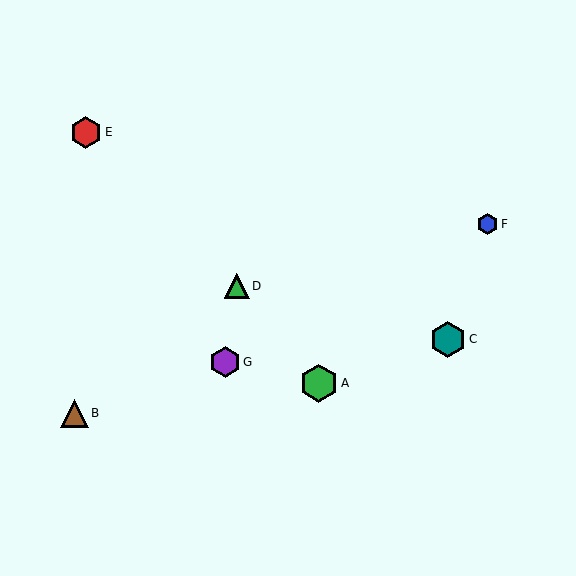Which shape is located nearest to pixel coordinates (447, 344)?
The teal hexagon (labeled C) at (448, 339) is nearest to that location.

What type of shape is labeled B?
Shape B is a brown triangle.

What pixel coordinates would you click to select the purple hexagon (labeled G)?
Click at (225, 362) to select the purple hexagon G.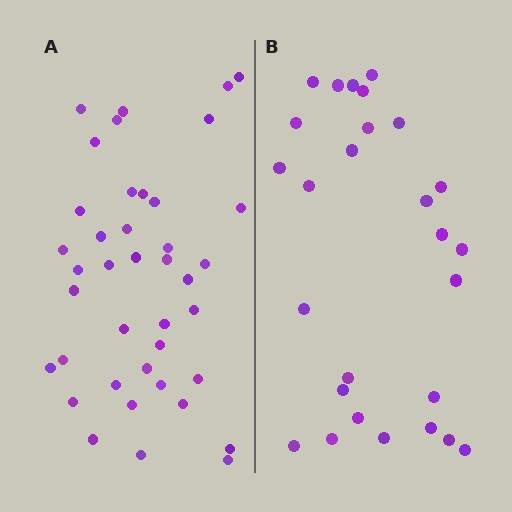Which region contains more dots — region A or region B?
Region A (the left region) has more dots.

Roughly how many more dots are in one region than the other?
Region A has approximately 15 more dots than region B.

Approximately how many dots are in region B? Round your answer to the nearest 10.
About 30 dots. (The exact count is 27, which rounds to 30.)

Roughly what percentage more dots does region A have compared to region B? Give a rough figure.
About 50% more.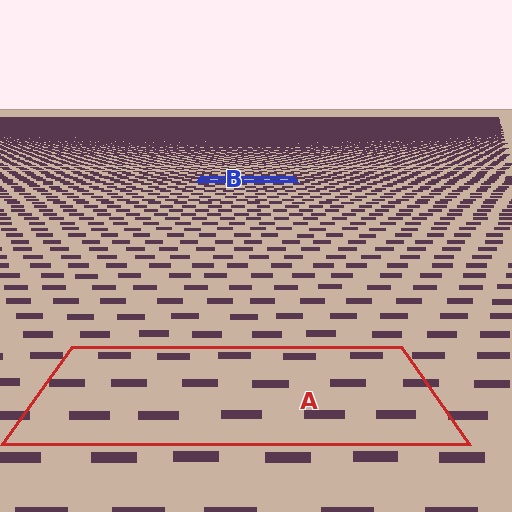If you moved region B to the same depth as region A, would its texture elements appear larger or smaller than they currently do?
They would appear larger. At a closer depth, the same texture elements are projected at a bigger on-screen size.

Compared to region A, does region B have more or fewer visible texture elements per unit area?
Region B has more texture elements per unit area — they are packed more densely because it is farther away.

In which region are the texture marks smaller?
The texture marks are smaller in region B, because it is farther away.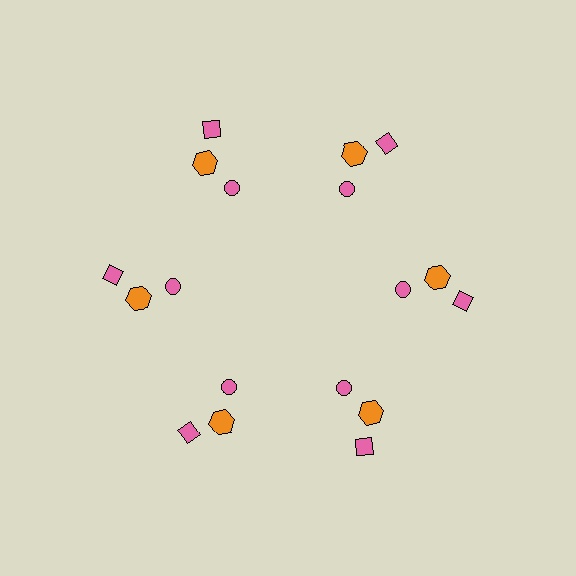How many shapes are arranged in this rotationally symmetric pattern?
There are 18 shapes, arranged in 6 groups of 3.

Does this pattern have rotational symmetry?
Yes, this pattern has 6-fold rotational symmetry. It looks the same after rotating 60 degrees around the center.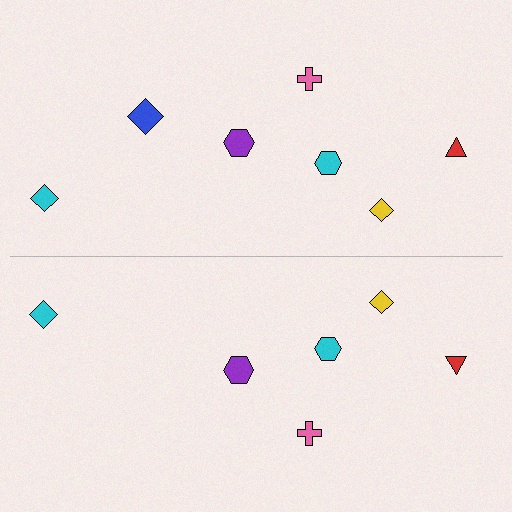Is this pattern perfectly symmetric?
No, the pattern is not perfectly symmetric. A blue diamond is missing from the bottom side.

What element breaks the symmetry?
A blue diamond is missing from the bottom side.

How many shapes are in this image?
There are 13 shapes in this image.